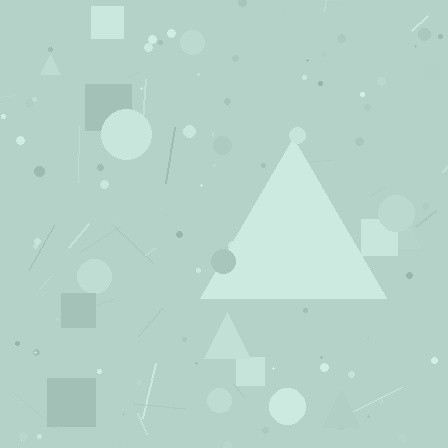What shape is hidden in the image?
A triangle is hidden in the image.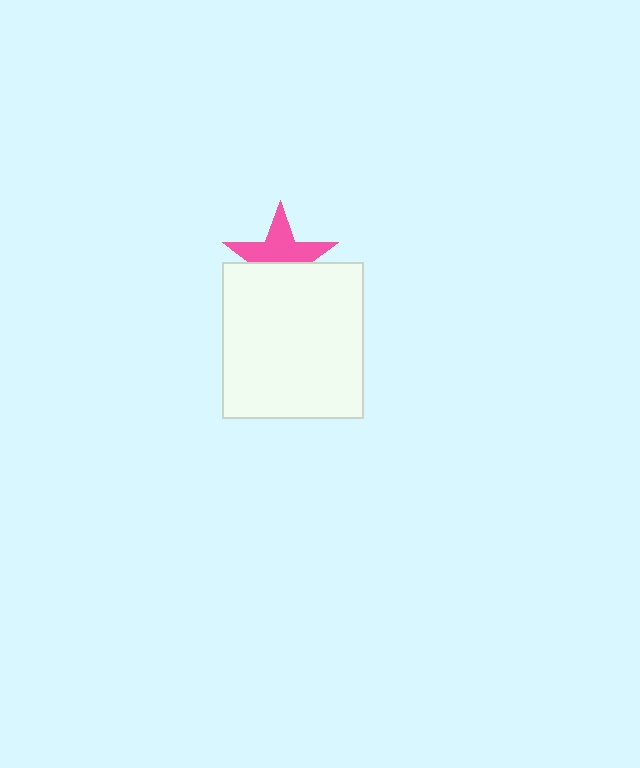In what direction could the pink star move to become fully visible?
The pink star could move up. That would shift it out from behind the white rectangle entirely.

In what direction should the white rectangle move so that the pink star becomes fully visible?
The white rectangle should move down. That is the shortest direction to clear the overlap and leave the pink star fully visible.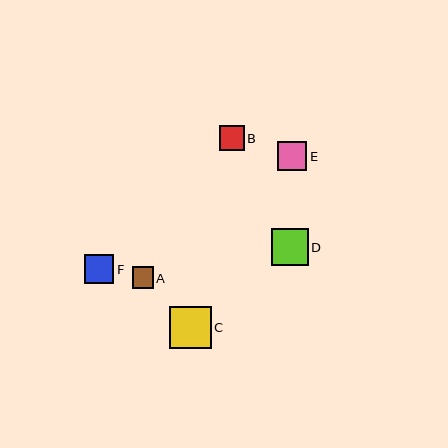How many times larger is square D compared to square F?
Square D is approximately 1.2 times the size of square F.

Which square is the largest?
Square C is the largest with a size of approximately 42 pixels.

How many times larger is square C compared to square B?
Square C is approximately 1.7 times the size of square B.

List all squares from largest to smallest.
From largest to smallest: C, D, F, E, B, A.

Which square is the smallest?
Square A is the smallest with a size of approximately 21 pixels.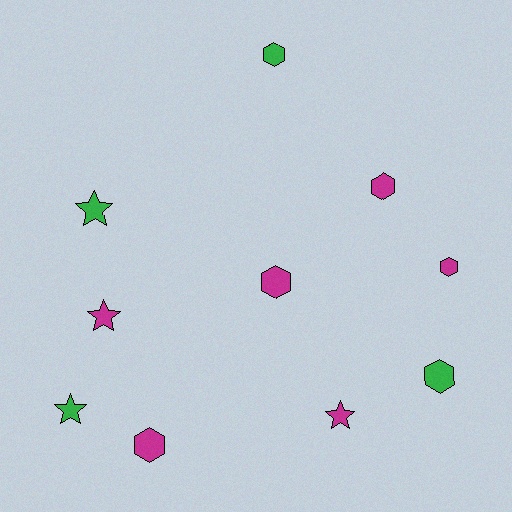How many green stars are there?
There are 2 green stars.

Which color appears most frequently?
Magenta, with 6 objects.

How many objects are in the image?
There are 10 objects.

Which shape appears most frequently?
Hexagon, with 6 objects.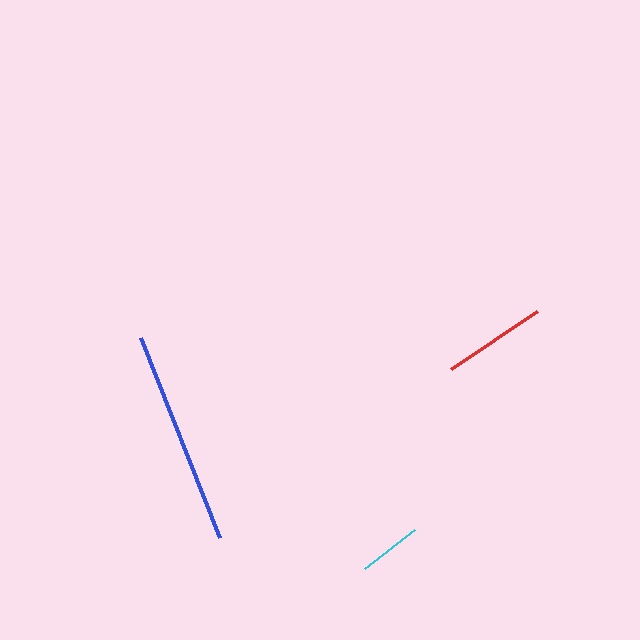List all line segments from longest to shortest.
From longest to shortest: blue, red, cyan.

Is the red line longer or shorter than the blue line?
The blue line is longer than the red line.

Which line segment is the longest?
The blue line is the longest at approximately 215 pixels.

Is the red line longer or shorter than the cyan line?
The red line is longer than the cyan line.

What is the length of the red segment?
The red segment is approximately 103 pixels long.